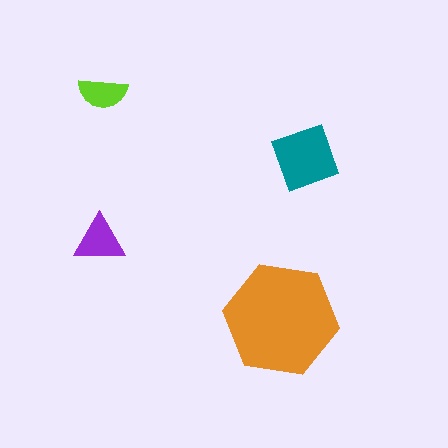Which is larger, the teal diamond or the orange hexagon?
The orange hexagon.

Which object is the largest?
The orange hexagon.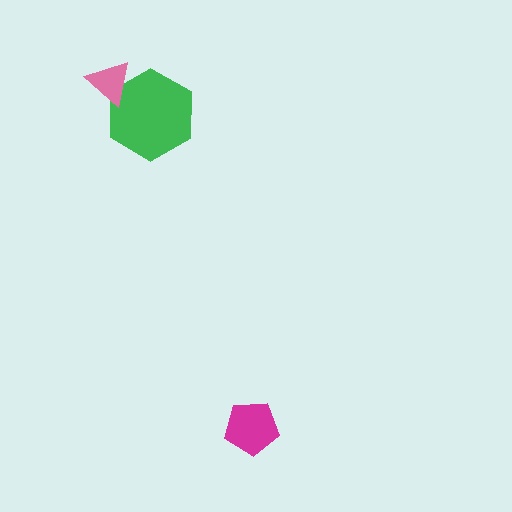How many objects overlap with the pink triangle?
1 object overlaps with the pink triangle.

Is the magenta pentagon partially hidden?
No, no other shape covers it.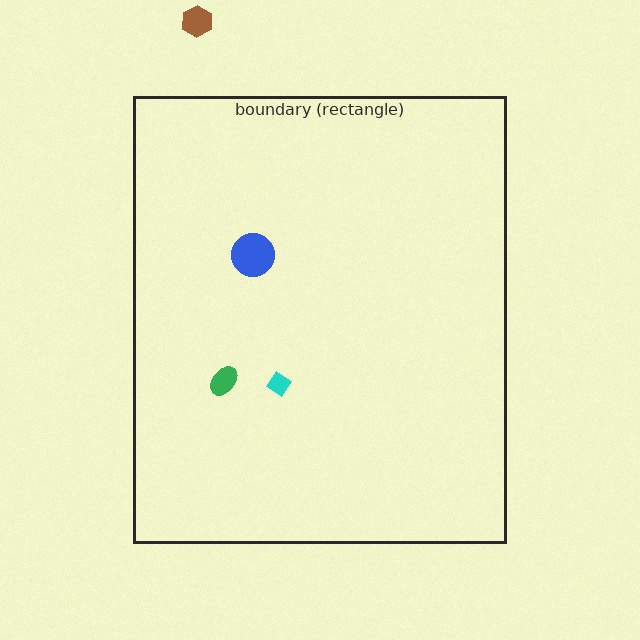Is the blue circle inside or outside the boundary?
Inside.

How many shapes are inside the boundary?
3 inside, 1 outside.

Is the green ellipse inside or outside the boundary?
Inside.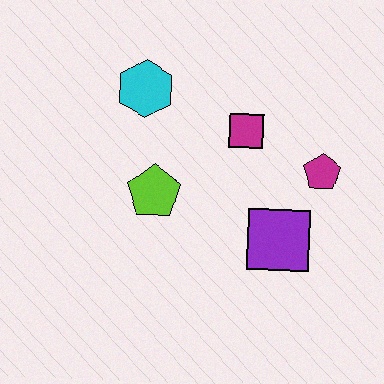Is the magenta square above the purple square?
Yes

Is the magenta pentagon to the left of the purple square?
No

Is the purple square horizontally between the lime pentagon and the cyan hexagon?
No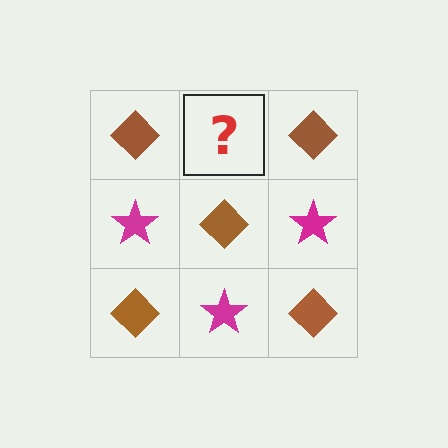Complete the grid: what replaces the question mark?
The question mark should be replaced with a magenta star.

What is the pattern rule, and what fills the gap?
The rule is that it alternates brown diamond and magenta star in a checkerboard pattern. The gap should be filled with a magenta star.